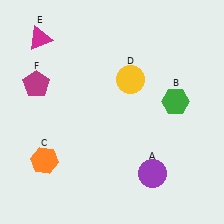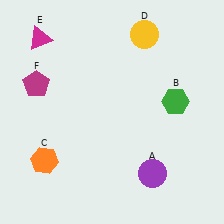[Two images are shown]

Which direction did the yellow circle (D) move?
The yellow circle (D) moved up.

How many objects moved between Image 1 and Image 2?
1 object moved between the two images.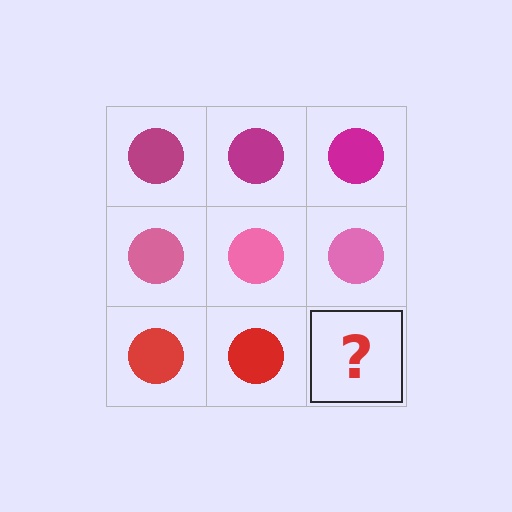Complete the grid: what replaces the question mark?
The question mark should be replaced with a red circle.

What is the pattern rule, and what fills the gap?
The rule is that each row has a consistent color. The gap should be filled with a red circle.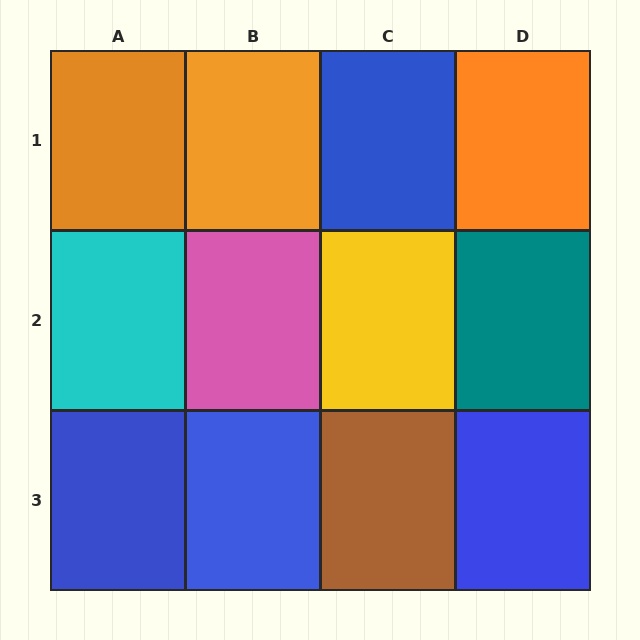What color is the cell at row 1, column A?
Orange.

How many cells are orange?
3 cells are orange.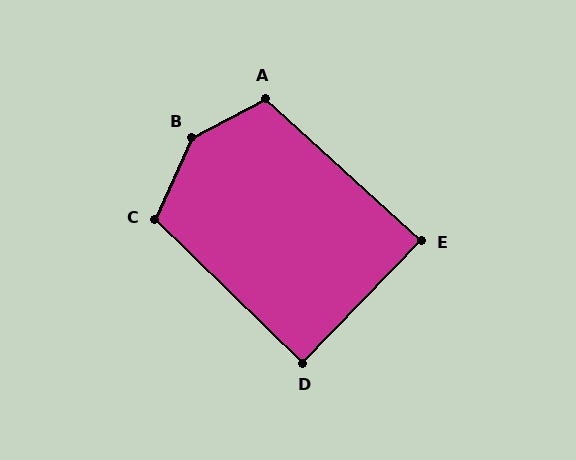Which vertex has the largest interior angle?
B, at approximately 142 degrees.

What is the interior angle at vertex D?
Approximately 90 degrees (approximately right).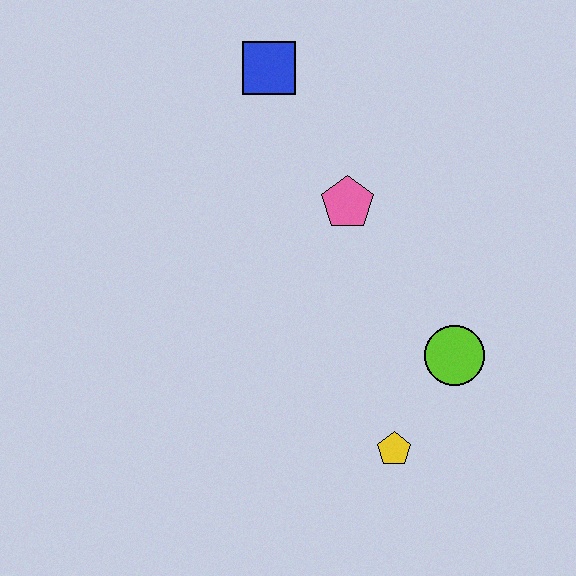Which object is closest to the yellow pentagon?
The lime circle is closest to the yellow pentagon.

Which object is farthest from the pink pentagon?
The yellow pentagon is farthest from the pink pentagon.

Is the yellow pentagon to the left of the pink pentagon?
No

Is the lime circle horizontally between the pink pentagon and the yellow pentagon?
No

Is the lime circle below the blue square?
Yes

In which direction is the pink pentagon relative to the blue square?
The pink pentagon is below the blue square.